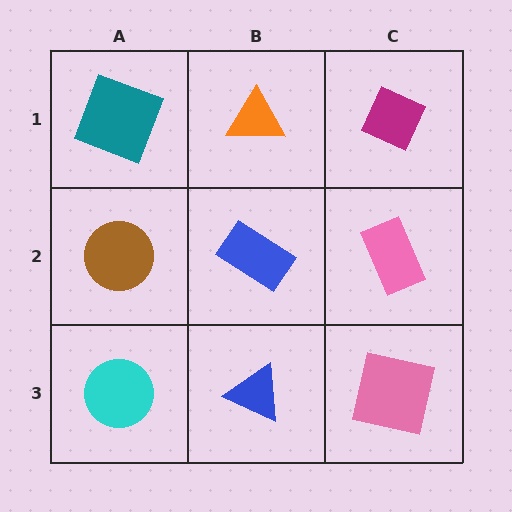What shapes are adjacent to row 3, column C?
A pink rectangle (row 2, column C), a blue triangle (row 3, column B).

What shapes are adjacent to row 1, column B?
A blue rectangle (row 2, column B), a teal square (row 1, column A), a magenta diamond (row 1, column C).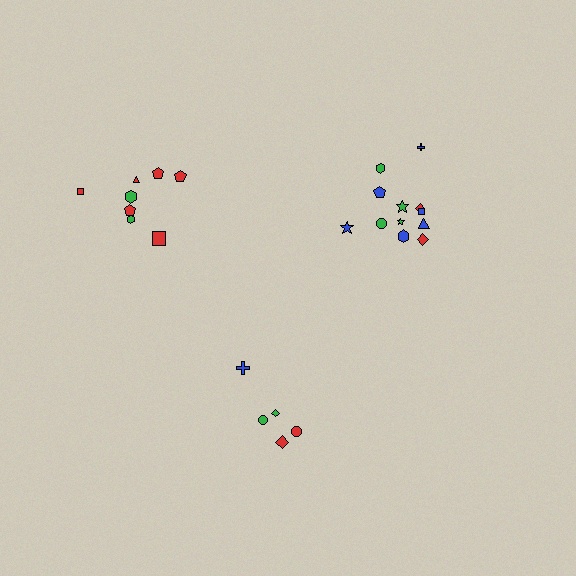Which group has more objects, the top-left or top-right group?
The top-right group.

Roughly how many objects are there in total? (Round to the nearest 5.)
Roughly 25 objects in total.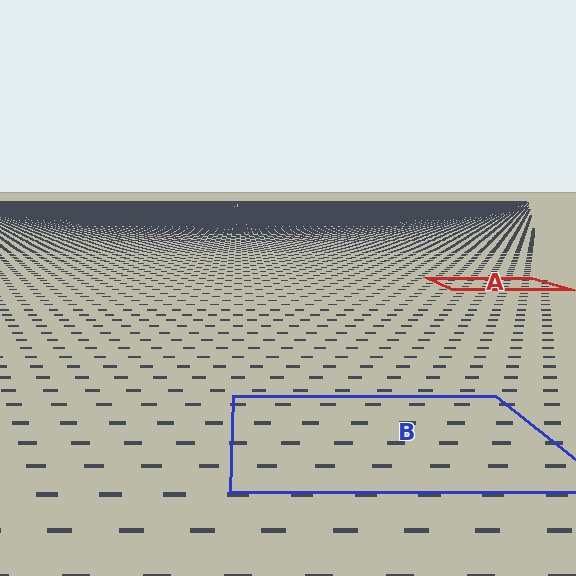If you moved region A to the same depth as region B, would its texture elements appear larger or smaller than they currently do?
They would appear larger. At a closer depth, the same texture elements are projected at a bigger on-screen size.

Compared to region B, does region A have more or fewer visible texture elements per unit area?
Region A has more texture elements per unit area — they are packed more densely because it is farther away.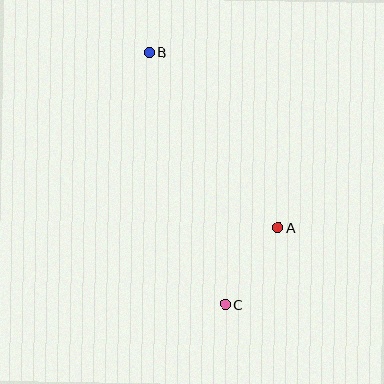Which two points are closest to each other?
Points A and C are closest to each other.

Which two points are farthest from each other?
Points B and C are farthest from each other.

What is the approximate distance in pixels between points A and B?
The distance between A and B is approximately 217 pixels.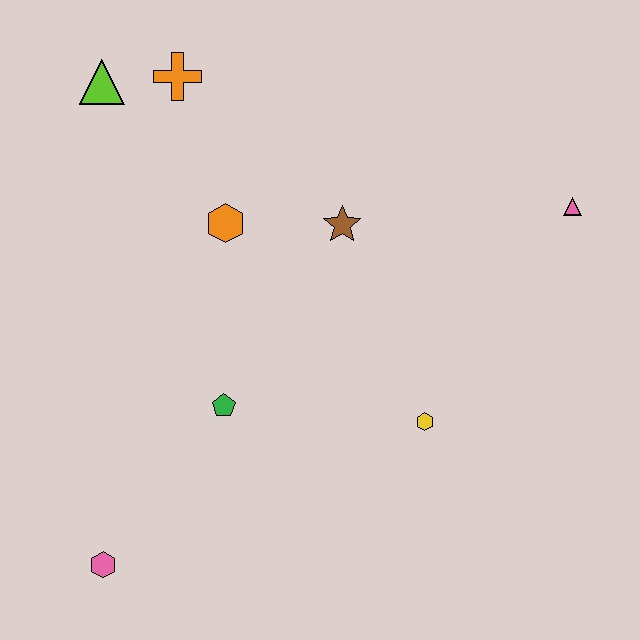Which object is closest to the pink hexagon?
The green pentagon is closest to the pink hexagon.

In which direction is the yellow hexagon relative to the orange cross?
The yellow hexagon is below the orange cross.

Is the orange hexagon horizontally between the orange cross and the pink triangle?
Yes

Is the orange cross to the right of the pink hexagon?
Yes